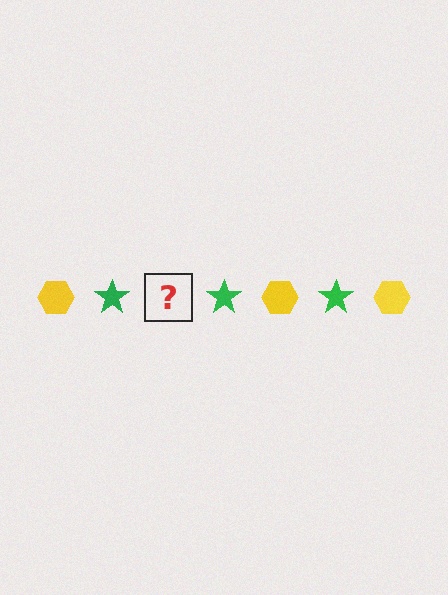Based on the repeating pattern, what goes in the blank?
The blank should be a yellow hexagon.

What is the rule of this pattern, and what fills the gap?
The rule is that the pattern alternates between yellow hexagon and green star. The gap should be filled with a yellow hexagon.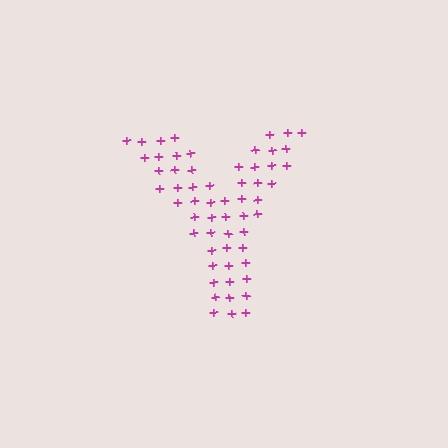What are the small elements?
The small elements are plus signs.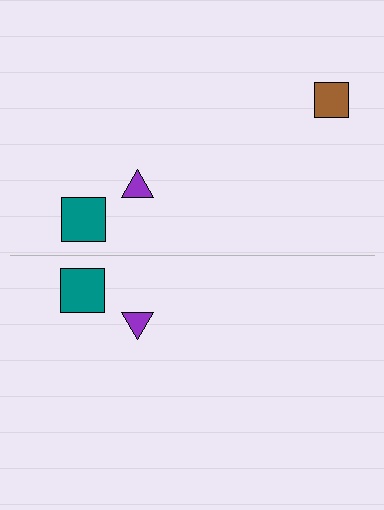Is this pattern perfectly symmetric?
No, the pattern is not perfectly symmetric. A brown square is missing from the bottom side.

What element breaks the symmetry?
A brown square is missing from the bottom side.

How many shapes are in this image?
There are 5 shapes in this image.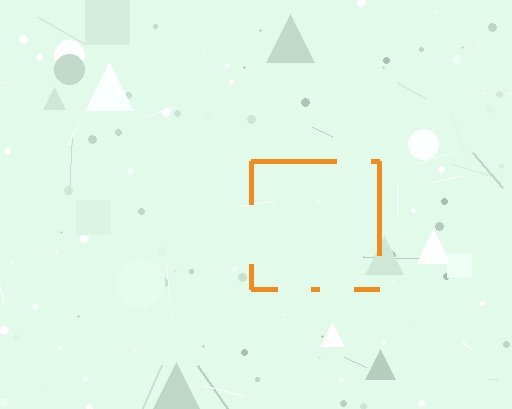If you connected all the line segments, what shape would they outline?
They would outline a square.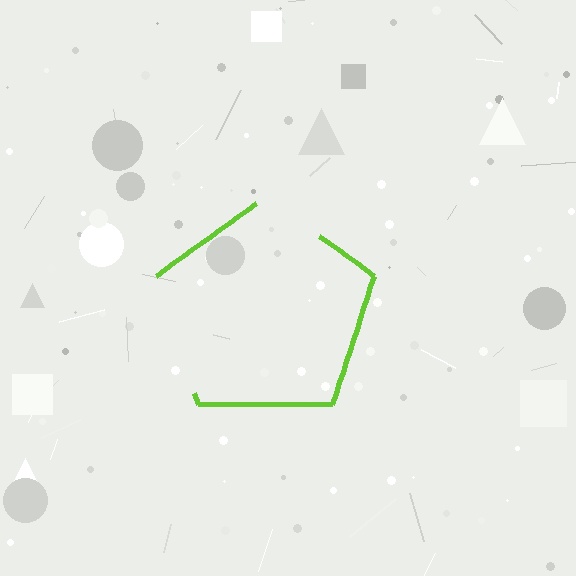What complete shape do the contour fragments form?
The contour fragments form a pentagon.